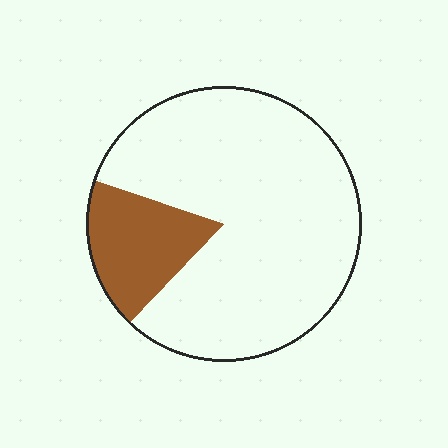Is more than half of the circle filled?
No.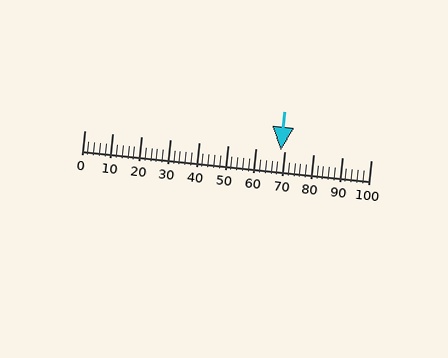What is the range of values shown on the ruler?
The ruler shows values from 0 to 100.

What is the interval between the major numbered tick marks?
The major tick marks are spaced 10 units apart.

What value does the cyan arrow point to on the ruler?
The cyan arrow points to approximately 69.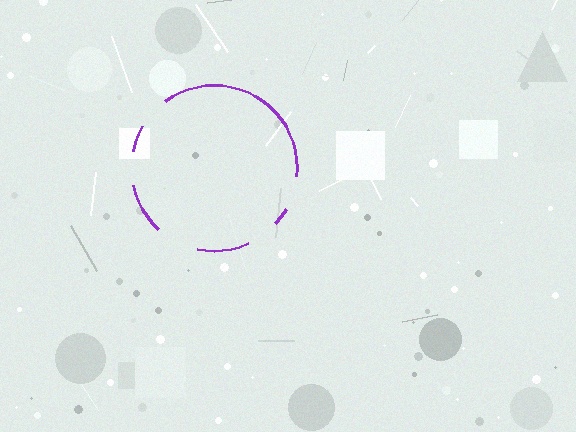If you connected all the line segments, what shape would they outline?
They would outline a circle.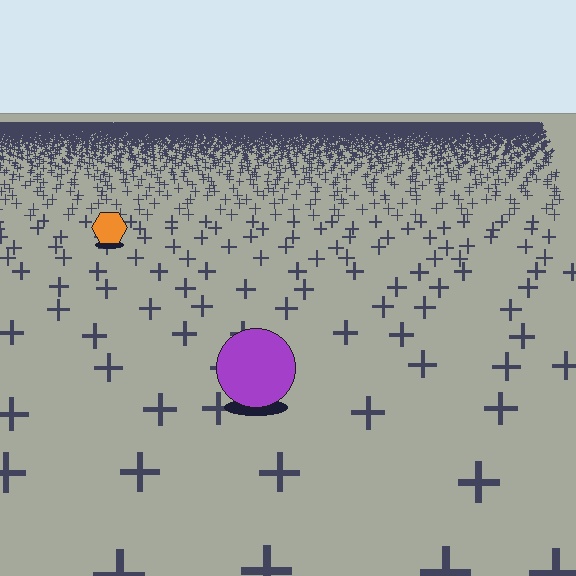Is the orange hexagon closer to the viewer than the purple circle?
No. The purple circle is closer — you can tell from the texture gradient: the ground texture is coarser near it.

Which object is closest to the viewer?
The purple circle is closest. The texture marks near it are larger and more spread out.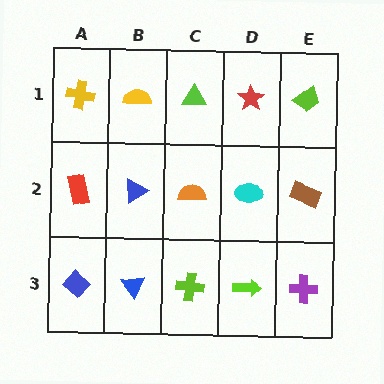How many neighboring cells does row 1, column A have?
2.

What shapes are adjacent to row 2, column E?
A lime trapezoid (row 1, column E), a purple cross (row 3, column E), a cyan ellipse (row 2, column D).